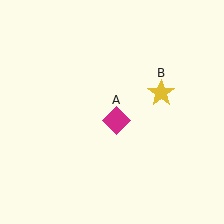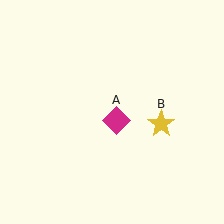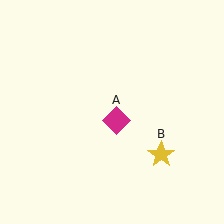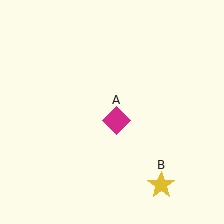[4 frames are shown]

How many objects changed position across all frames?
1 object changed position: yellow star (object B).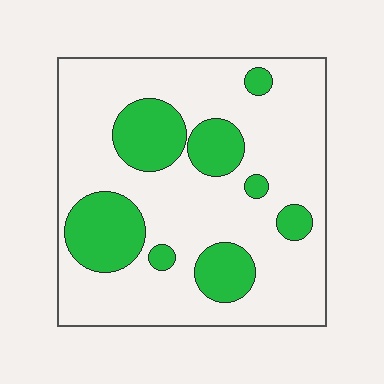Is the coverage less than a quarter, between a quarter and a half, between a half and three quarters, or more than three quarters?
Less than a quarter.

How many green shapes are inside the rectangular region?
8.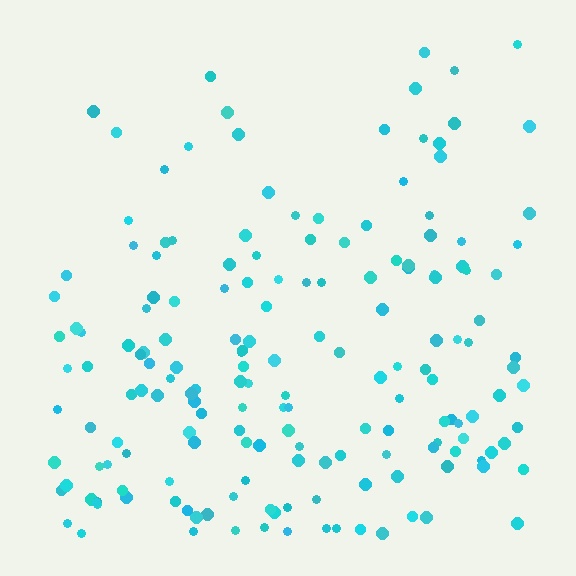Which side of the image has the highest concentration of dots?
The bottom.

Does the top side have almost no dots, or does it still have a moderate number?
Still a moderate number, just noticeably fewer than the bottom.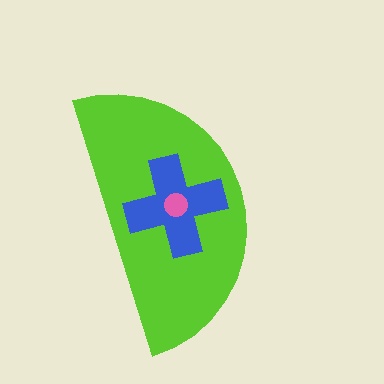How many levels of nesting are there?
3.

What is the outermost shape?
The lime semicircle.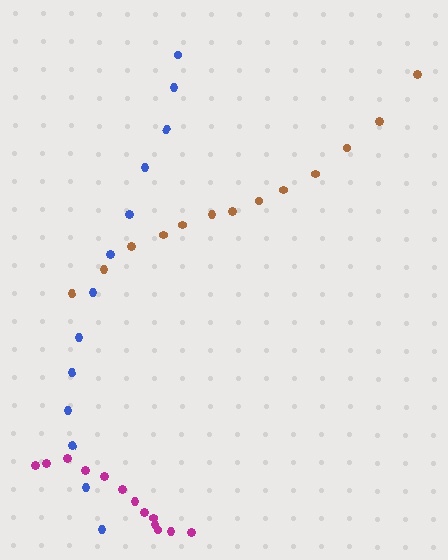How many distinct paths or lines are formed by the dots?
There are 3 distinct paths.